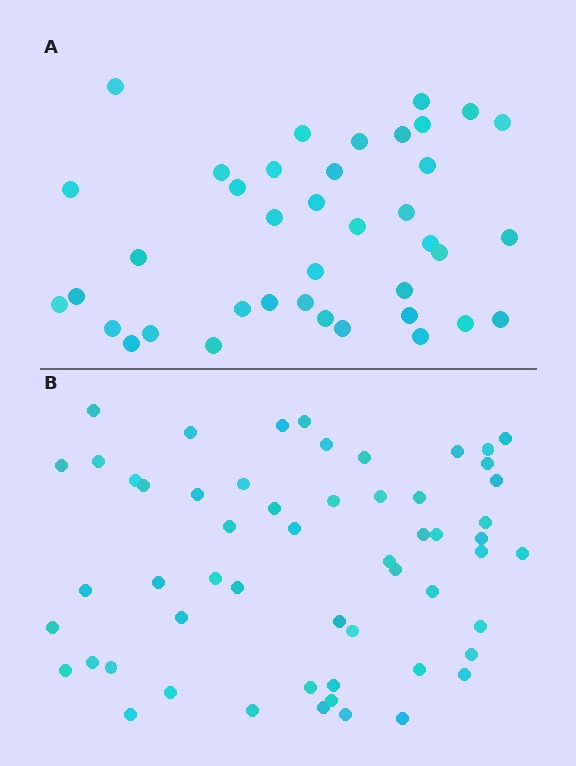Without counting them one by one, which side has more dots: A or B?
Region B (the bottom region) has more dots.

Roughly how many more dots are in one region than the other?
Region B has approximately 15 more dots than region A.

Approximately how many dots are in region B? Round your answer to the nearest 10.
About 60 dots. (The exact count is 56, which rounds to 60.)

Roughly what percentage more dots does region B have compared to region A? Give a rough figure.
About 45% more.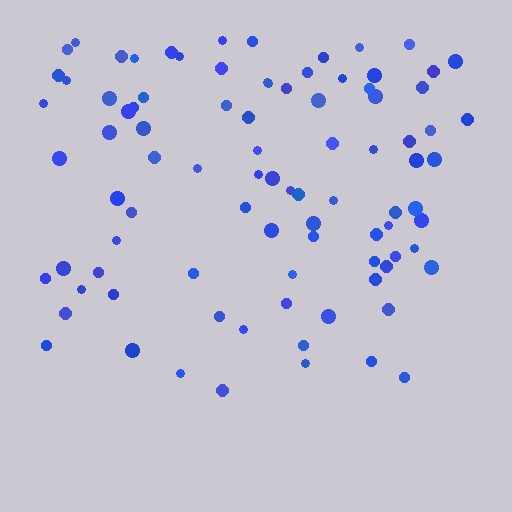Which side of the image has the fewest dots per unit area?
The bottom.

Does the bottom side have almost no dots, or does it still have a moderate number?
Still a moderate number, just noticeably fewer than the top.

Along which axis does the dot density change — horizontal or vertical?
Vertical.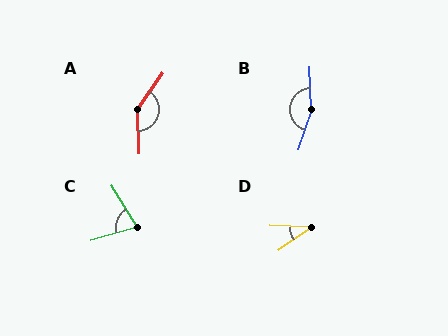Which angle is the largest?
B, at approximately 159 degrees.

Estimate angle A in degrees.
Approximately 143 degrees.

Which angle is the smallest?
D, at approximately 37 degrees.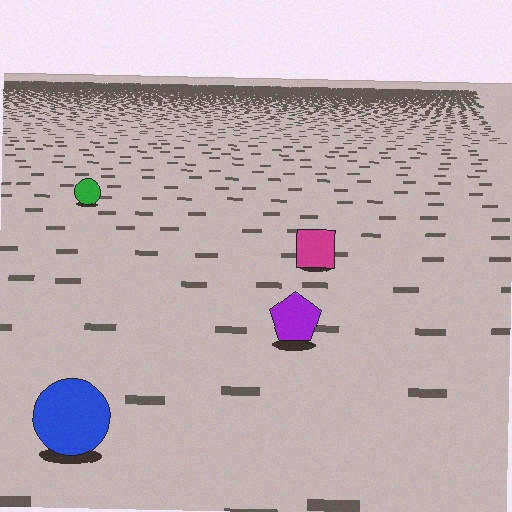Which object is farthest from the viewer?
The green circle is farthest from the viewer. It appears smaller and the ground texture around it is denser.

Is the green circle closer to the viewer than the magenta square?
No. The magenta square is closer — you can tell from the texture gradient: the ground texture is coarser near it.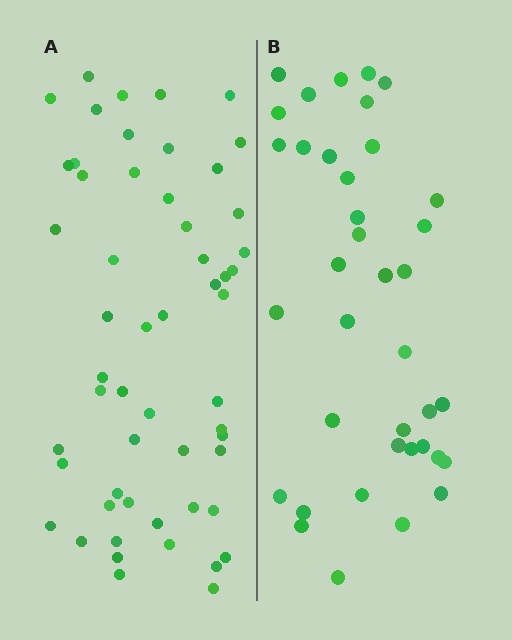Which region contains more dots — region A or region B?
Region A (the left region) has more dots.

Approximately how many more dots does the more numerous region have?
Region A has approximately 15 more dots than region B.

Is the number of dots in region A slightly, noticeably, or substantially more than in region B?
Region A has noticeably more, but not dramatically so. The ratio is roughly 1.4 to 1.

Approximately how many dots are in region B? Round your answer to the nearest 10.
About 40 dots. (The exact count is 38, which rounds to 40.)